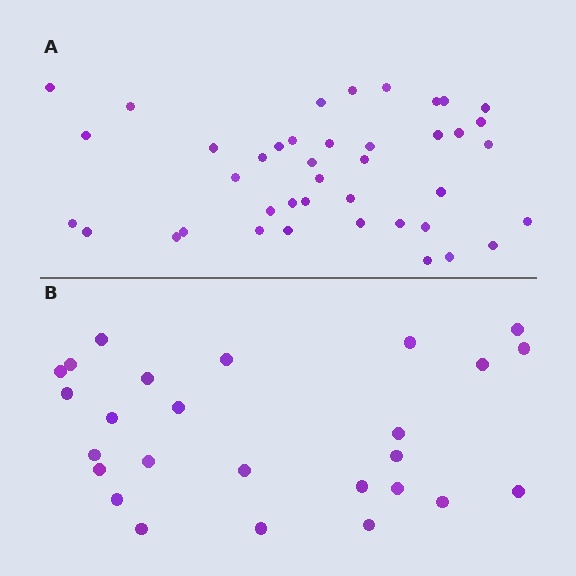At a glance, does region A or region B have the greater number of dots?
Region A (the top region) has more dots.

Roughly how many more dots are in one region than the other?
Region A has approximately 15 more dots than region B.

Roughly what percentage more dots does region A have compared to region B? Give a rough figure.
About 60% more.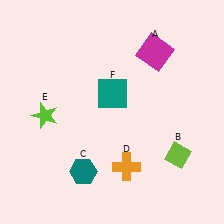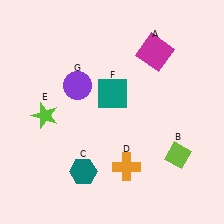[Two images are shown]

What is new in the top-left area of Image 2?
A purple circle (G) was added in the top-left area of Image 2.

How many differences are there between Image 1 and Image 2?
There is 1 difference between the two images.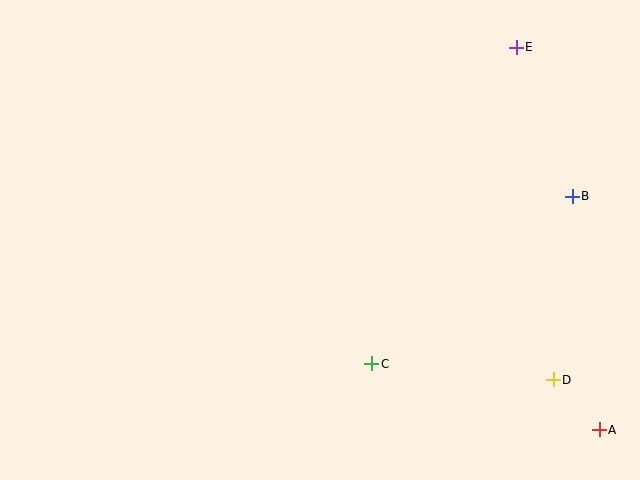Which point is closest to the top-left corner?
Point E is closest to the top-left corner.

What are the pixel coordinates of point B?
Point B is at (572, 196).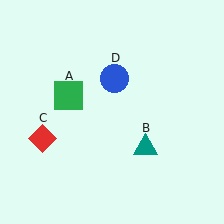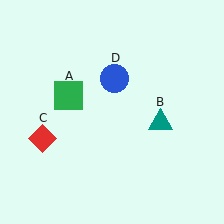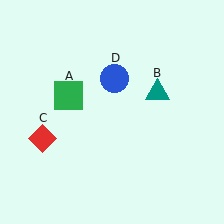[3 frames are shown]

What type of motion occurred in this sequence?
The teal triangle (object B) rotated counterclockwise around the center of the scene.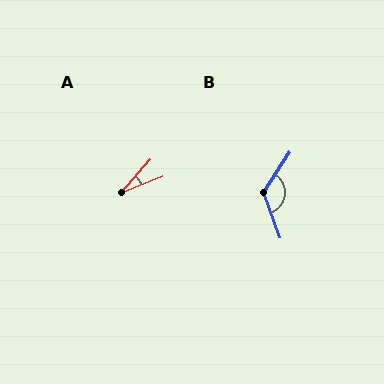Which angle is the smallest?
A, at approximately 28 degrees.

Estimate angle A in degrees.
Approximately 28 degrees.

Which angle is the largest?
B, at approximately 127 degrees.